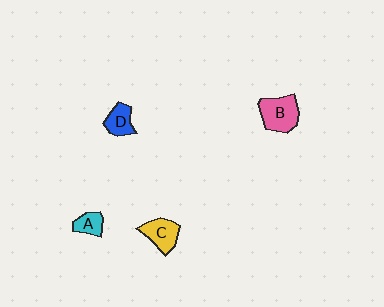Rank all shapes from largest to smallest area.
From largest to smallest: B (pink), C (yellow), D (blue), A (cyan).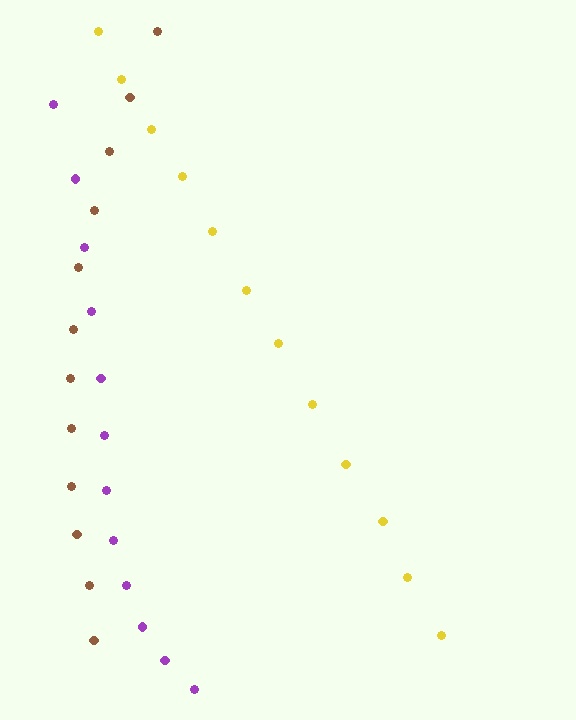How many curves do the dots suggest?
There are 3 distinct paths.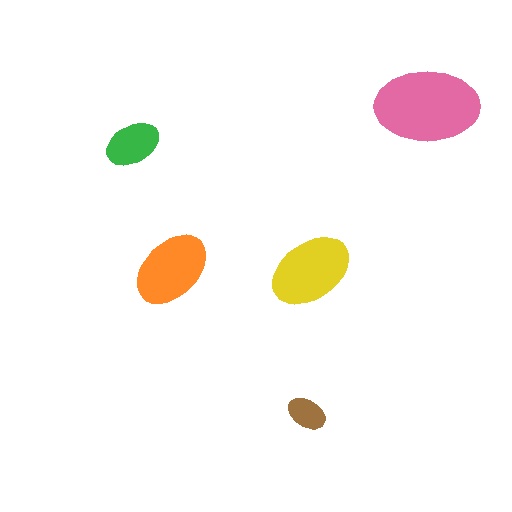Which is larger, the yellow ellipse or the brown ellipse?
The yellow one.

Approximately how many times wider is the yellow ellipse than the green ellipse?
About 1.5 times wider.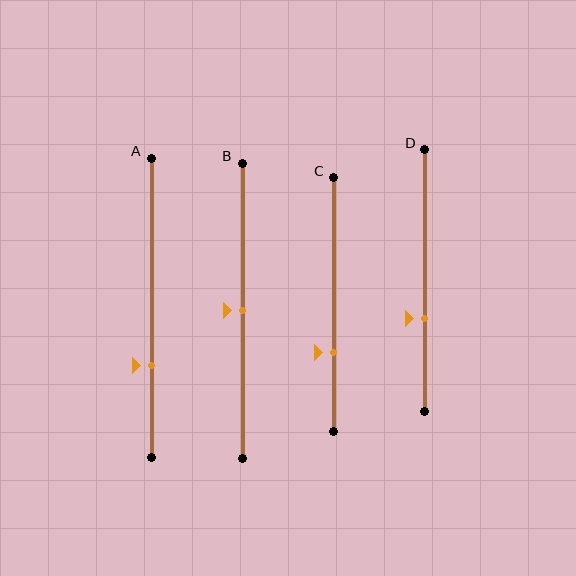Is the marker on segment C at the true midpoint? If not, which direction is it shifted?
No, the marker on segment C is shifted downward by about 19% of the segment length.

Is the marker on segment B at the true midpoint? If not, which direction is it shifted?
Yes, the marker on segment B is at the true midpoint.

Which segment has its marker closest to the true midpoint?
Segment B has its marker closest to the true midpoint.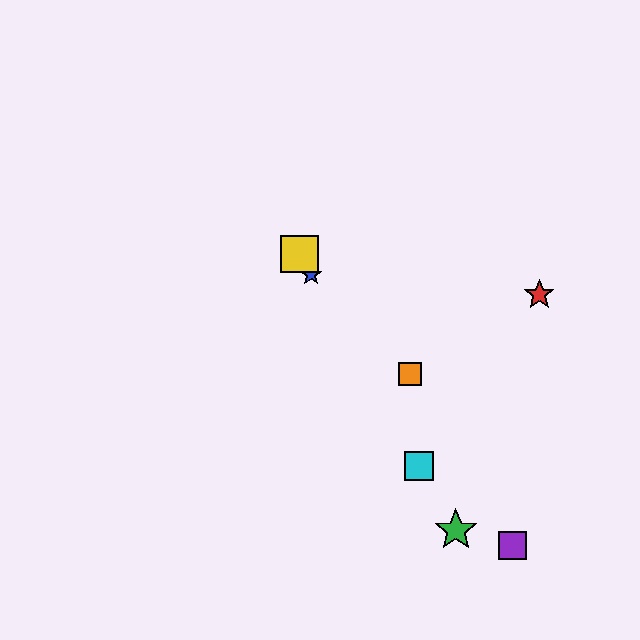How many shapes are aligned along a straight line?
4 shapes (the blue star, the green star, the yellow square, the cyan square) are aligned along a straight line.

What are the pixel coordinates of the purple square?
The purple square is at (513, 546).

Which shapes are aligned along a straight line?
The blue star, the green star, the yellow square, the cyan square are aligned along a straight line.